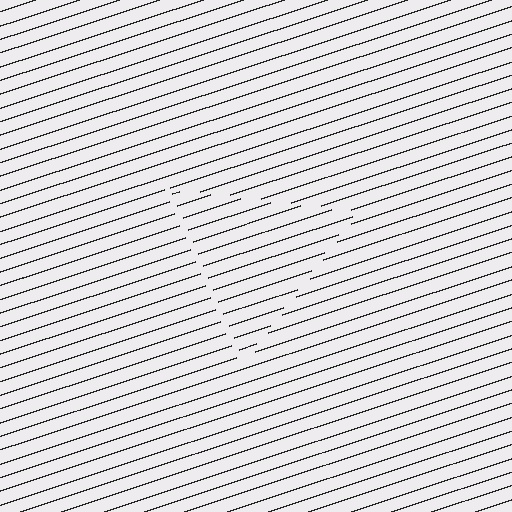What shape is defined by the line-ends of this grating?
An illusory triangle. The interior of the shape contains the same grating, shifted by half a period — the contour is defined by the phase discontinuity where line-ends from the inner and outer gratings abut.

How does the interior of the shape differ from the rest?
The interior of the shape contains the same grating, shifted by half a period — the contour is defined by the phase discontinuity where line-ends from the inner and outer gratings abut.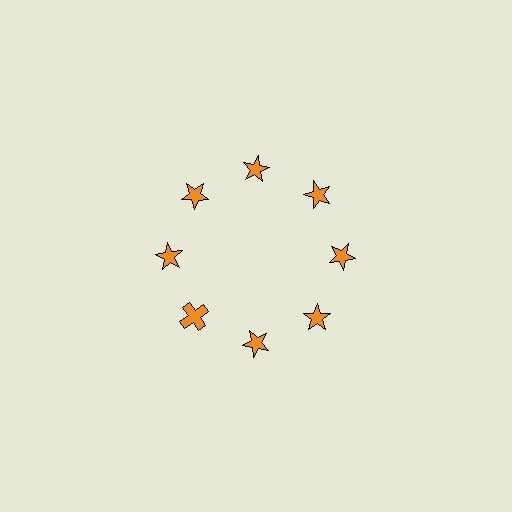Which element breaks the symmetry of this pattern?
The orange cross at roughly the 8 o'clock position breaks the symmetry. All other shapes are orange stars.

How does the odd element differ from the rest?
It has a different shape: cross instead of star.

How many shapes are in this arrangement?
There are 8 shapes arranged in a ring pattern.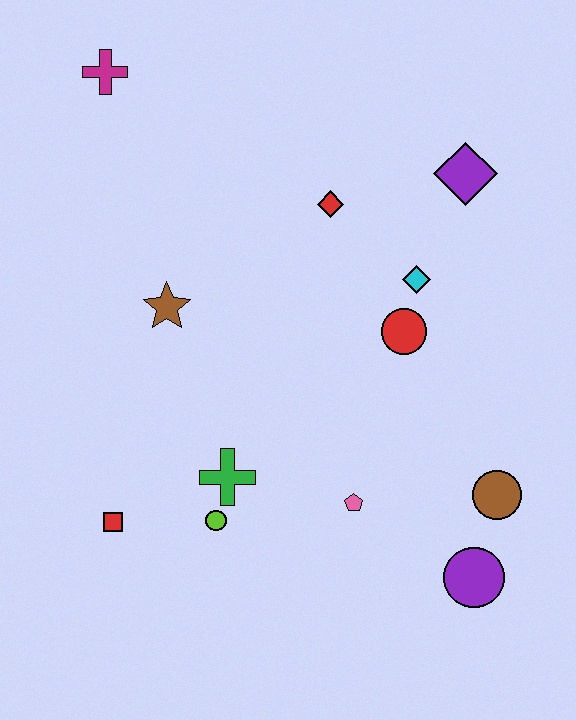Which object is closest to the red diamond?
The cyan diamond is closest to the red diamond.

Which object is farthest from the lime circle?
The magenta cross is farthest from the lime circle.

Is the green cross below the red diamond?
Yes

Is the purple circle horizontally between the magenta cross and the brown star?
No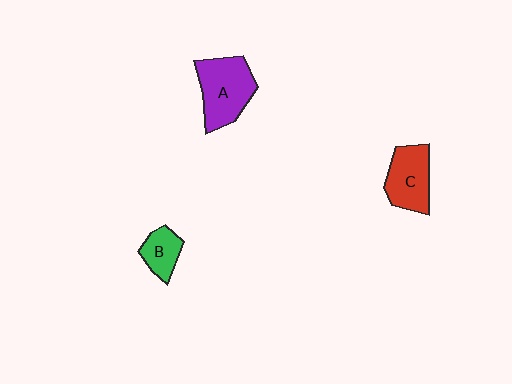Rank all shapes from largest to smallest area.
From largest to smallest: A (purple), C (red), B (green).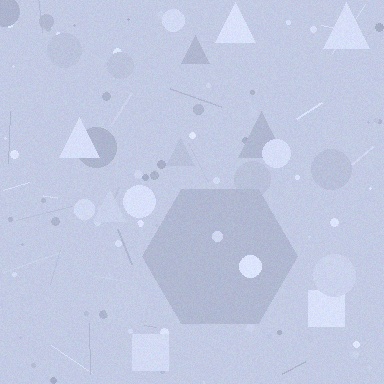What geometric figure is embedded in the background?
A hexagon is embedded in the background.